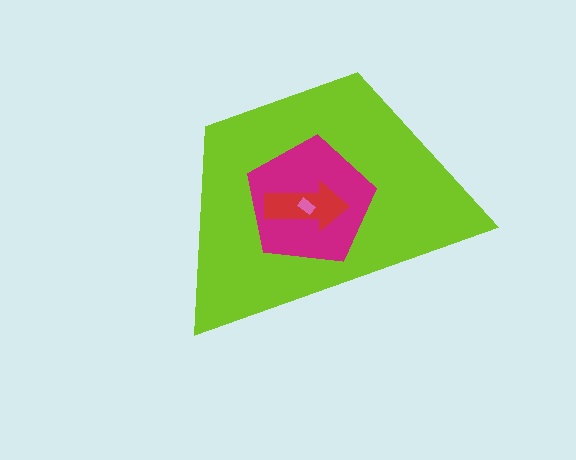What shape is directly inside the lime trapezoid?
The magenta pentagon.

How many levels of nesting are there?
4.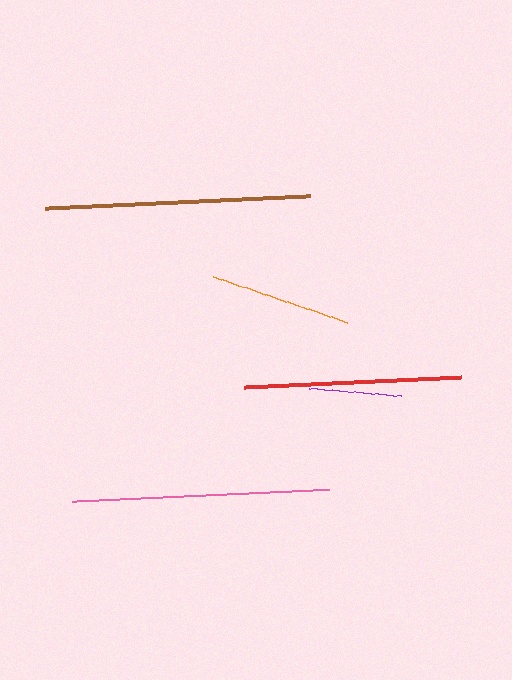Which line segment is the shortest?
The purple line is the shortest at approximately 92 pixels.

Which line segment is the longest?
The brown line is the longest at approximately 266 pixels.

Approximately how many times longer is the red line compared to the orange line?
The red line is approximately 1.5 times the length of the orange line.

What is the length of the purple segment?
The purple segment is approximately 92 pixels long.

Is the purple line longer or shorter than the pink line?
The pink line is longer than the purple line.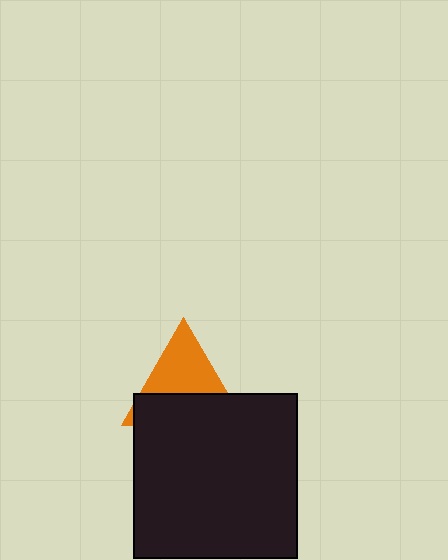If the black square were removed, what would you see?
You would see the complete orange triangle.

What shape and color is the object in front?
The object in front is a black square.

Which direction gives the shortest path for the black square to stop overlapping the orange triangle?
Moving down gives the shortest separation.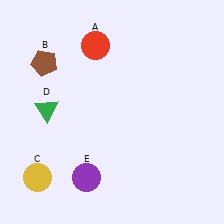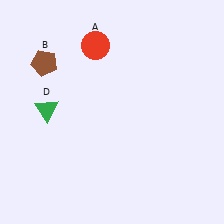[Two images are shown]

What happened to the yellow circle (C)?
The yellow circle (C) was removed in Image 2. It was in the bottom-left area of Image 1.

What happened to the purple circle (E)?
The purple circle (E) was removed in Image 2. It was in the bottom-left area of Image 1.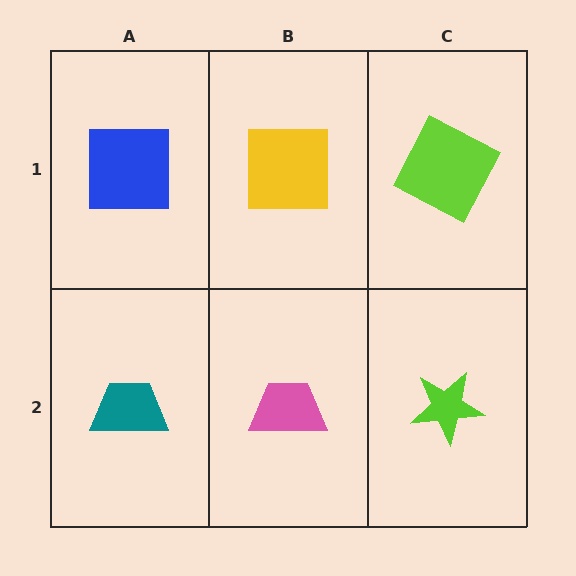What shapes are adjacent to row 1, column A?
A teal trapezoid (row 2, column A), a yellow square (row 1, column B).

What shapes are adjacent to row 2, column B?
A yellow square (row 1, column B), a teal trapezoid (row 2, column A), a lime star (row 2, column C).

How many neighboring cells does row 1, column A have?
2.